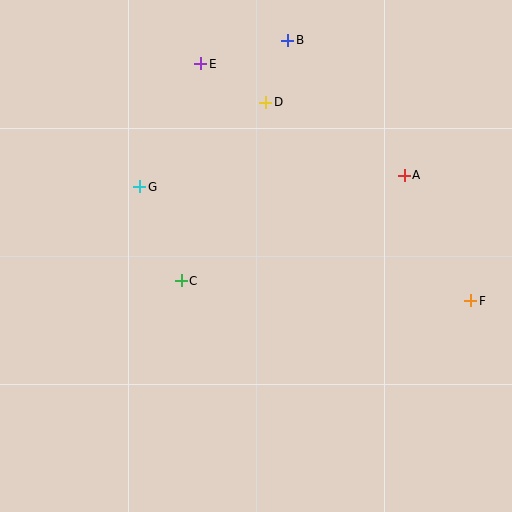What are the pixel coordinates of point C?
Point C is at (181, 281).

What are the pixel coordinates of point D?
Point D is at (266, 102).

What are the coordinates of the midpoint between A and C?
The midpoint between A and C is at (293, 228).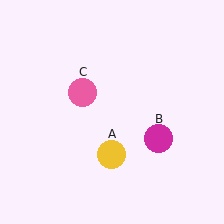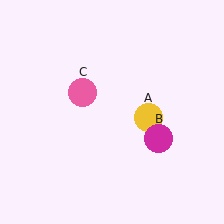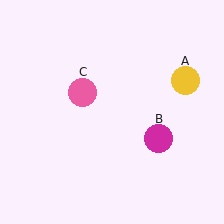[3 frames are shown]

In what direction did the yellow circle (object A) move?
The yellow circle (object A) moved up and to the right.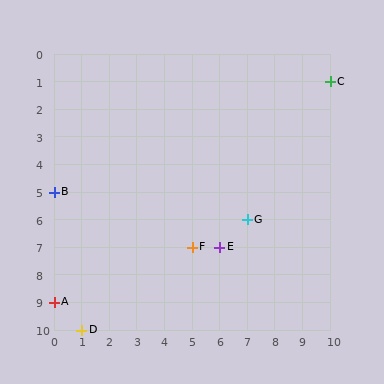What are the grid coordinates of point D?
Point D is at grid coordinates (1, 10).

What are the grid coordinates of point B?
Point B is at grid coordinates (0, 5).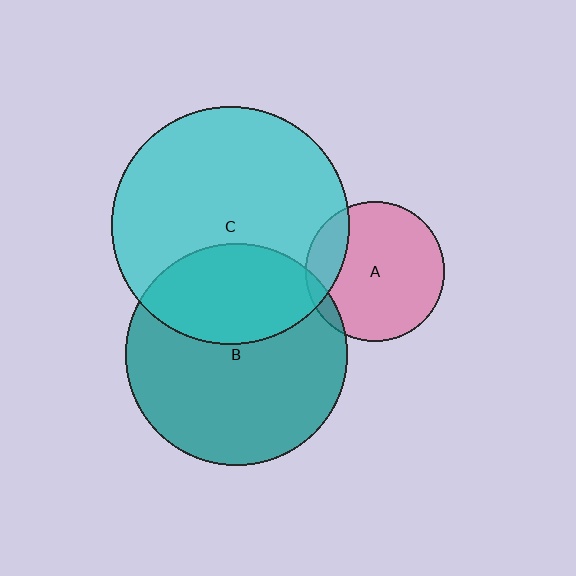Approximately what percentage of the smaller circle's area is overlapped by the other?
Approximately 5%.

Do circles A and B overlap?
Yes.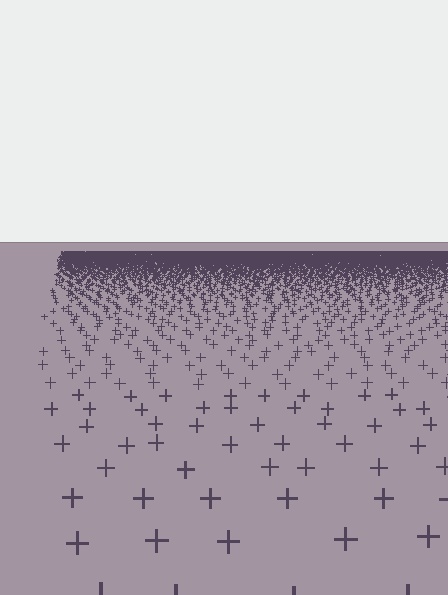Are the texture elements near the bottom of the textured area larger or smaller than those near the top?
Larger. Near the bottom, elements are closer to the viewer and appear at a bigger on-screen size.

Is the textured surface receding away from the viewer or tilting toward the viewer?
The surface is receding away from the viewer. Texture elements get smaller and denser toward the top.